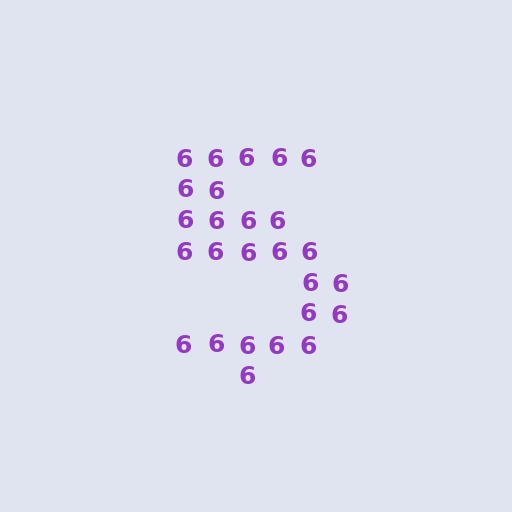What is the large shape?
The large shape is the digit 5.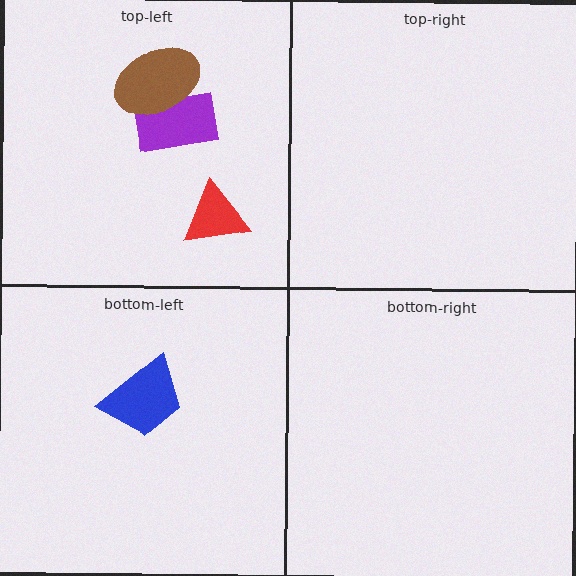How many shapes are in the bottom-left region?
1.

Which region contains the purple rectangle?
The top-left region.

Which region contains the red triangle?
The top-left region.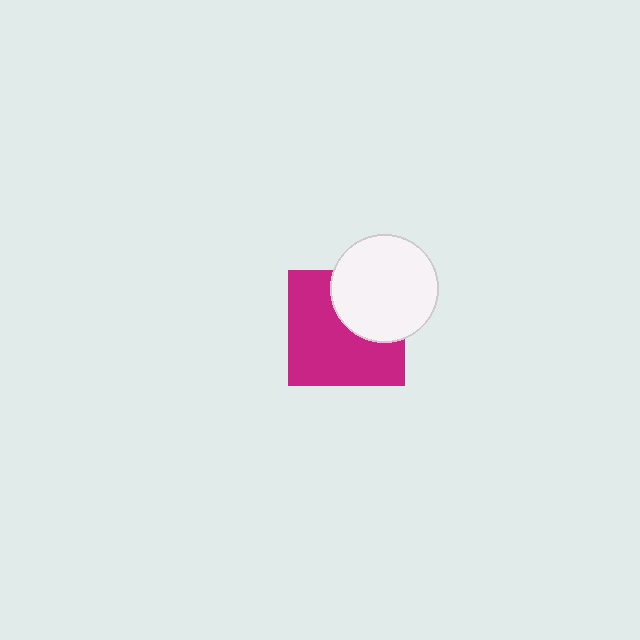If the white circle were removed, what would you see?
You would see the complete magenta square.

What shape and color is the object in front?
The object in front is a white circle.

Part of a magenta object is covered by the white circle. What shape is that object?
It is a square.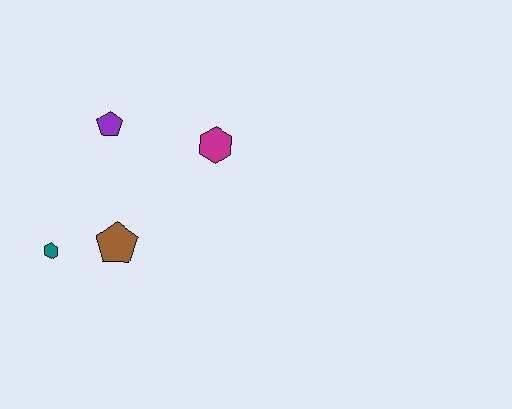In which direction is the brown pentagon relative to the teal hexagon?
The brown pentagon is to the right of the teal hexagon.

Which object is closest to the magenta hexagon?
The purple pentagon is closest to the magenta hexagon.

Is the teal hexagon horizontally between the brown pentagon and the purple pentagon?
No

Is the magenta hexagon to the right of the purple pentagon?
Yes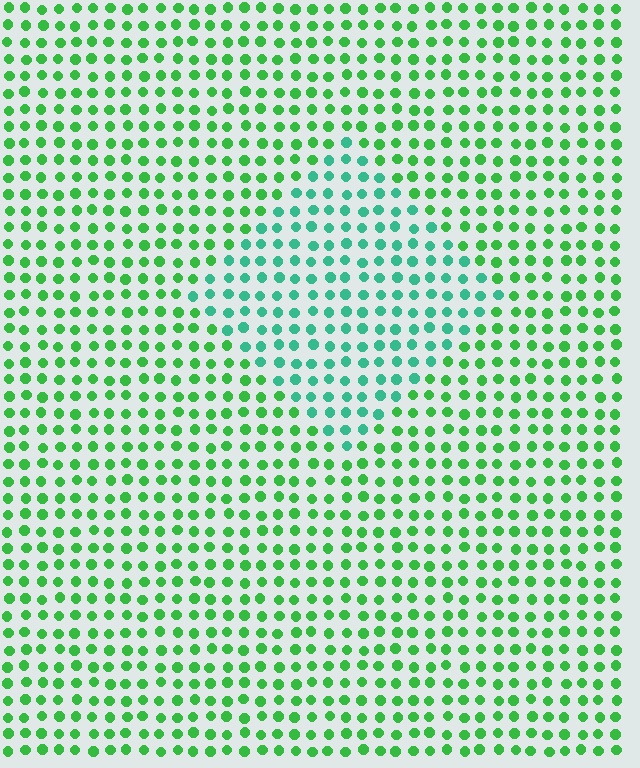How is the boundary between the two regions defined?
The boundary is defined purely by a slight shift in hue (about 35 degrees). Spacing, size, and orientation are identical on both sides.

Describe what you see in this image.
The image is filled with small green elements in a uniform arrangement. A diamond-shaped region is visible where the elements are tinted to a slightly different hue, forming a subtle color boundary.